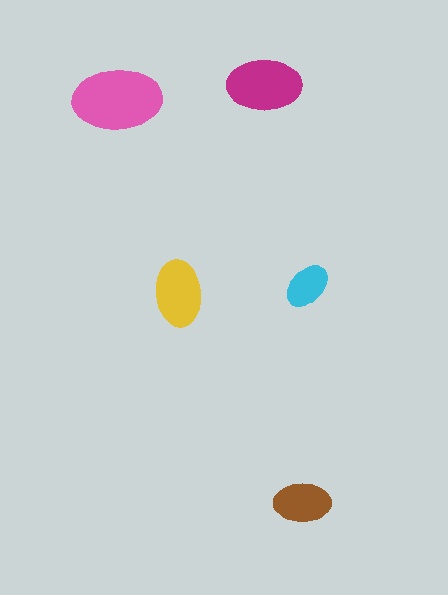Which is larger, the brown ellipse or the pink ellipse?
The pink one.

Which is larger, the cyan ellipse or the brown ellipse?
The brown one.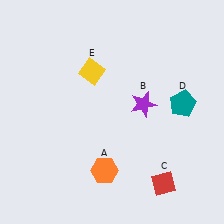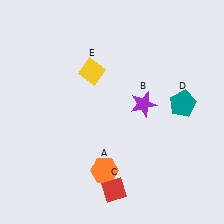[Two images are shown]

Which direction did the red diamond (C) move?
The red diamond (C) moved left.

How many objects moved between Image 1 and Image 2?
1 object moved between the two images.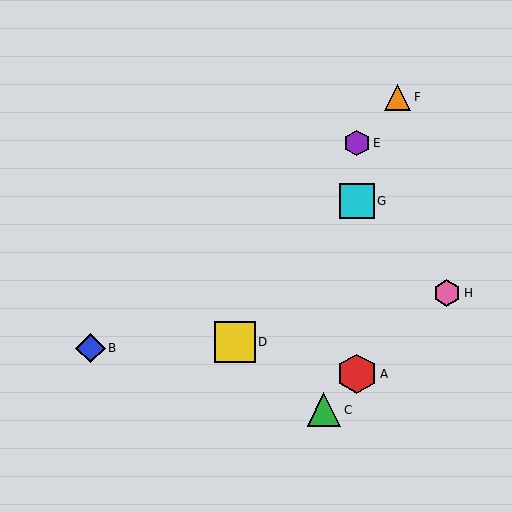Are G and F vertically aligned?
No, G is at x≈357 and F is at x≈398.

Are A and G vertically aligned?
Yes, both are at x≈357.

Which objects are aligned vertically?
Objects A, E, G are aligned vertically.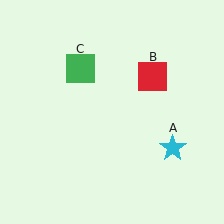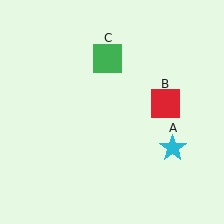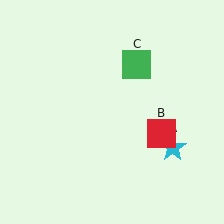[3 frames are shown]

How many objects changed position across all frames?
2 objects changed position: red square (object B), green square (object C).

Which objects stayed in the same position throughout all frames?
Cyan star (object A) remained stationary.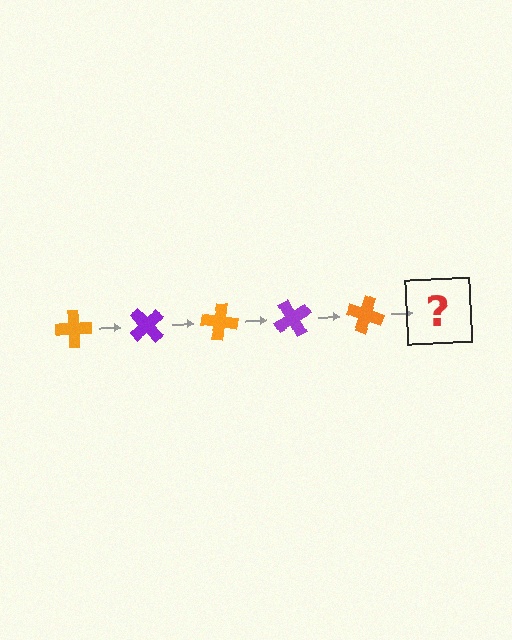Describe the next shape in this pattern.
It should be a purple cross, rotated 250 degrees from the start.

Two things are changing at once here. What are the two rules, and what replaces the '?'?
The two rules are that it rotates 50 degrees each step and the color cycles through orange and purple. The '?' should be a purple cross, rotated 250 degrees from the start.